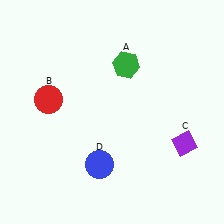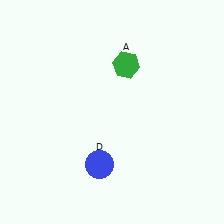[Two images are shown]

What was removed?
The purple diamond (C), the red circle (B) were removed in Image 2.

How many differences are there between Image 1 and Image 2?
There are 2 differences between the two images.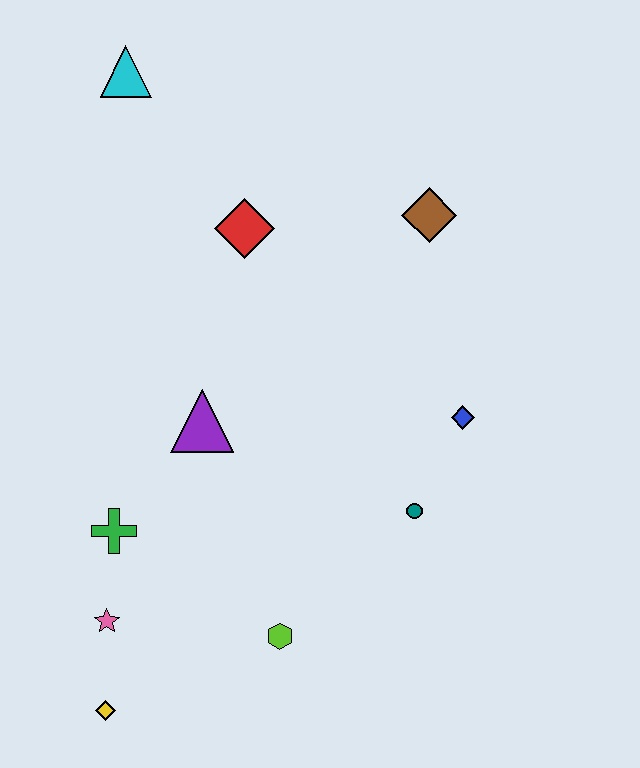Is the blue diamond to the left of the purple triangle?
No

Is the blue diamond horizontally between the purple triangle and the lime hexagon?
No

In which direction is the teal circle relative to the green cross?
The teal circle is to the right of the green cross.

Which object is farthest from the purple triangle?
The cyan triangle is farthest from the purple triangle.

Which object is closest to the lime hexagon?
The pink star is closest to the lime hexagon.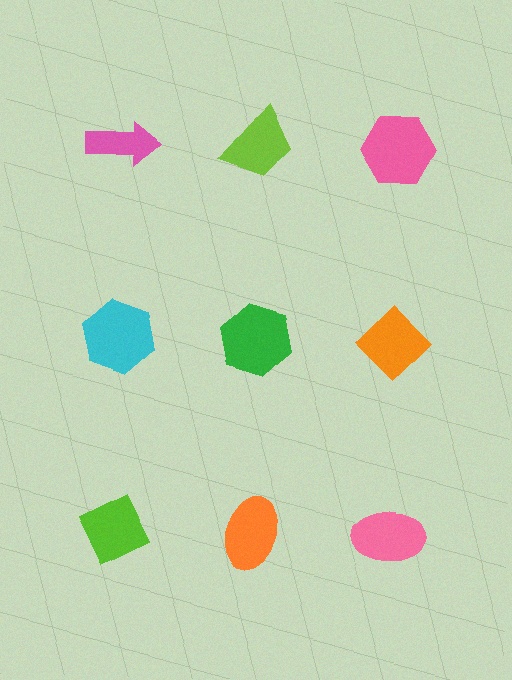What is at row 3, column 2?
An orange ellipse.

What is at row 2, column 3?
An orange diamond.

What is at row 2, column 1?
A cyan hexagon.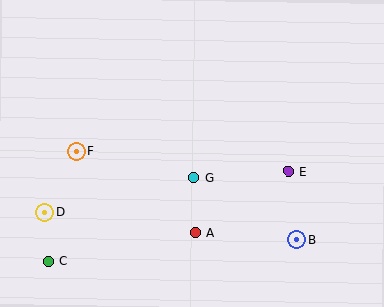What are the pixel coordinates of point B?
Point B is at (296, 239).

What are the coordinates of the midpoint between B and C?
The midpoint between B and C is at (172, 250).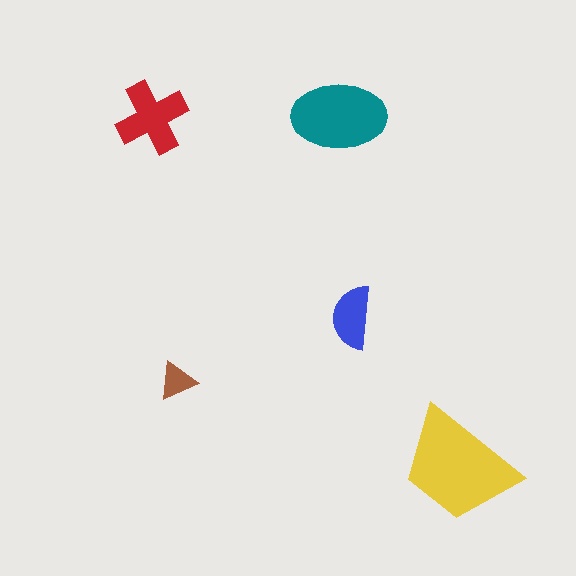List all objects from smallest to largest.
The brown triangle, the blue semicircle, the red cross, the teal ellipse, the yellow trapezoid.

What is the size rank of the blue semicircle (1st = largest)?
4th.